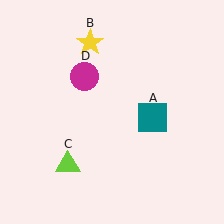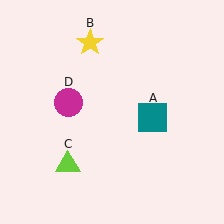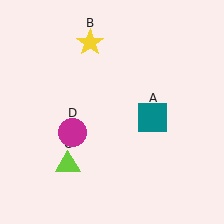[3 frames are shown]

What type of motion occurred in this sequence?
The magenta circle (object D) rotated counterclockwise around the center of the scene.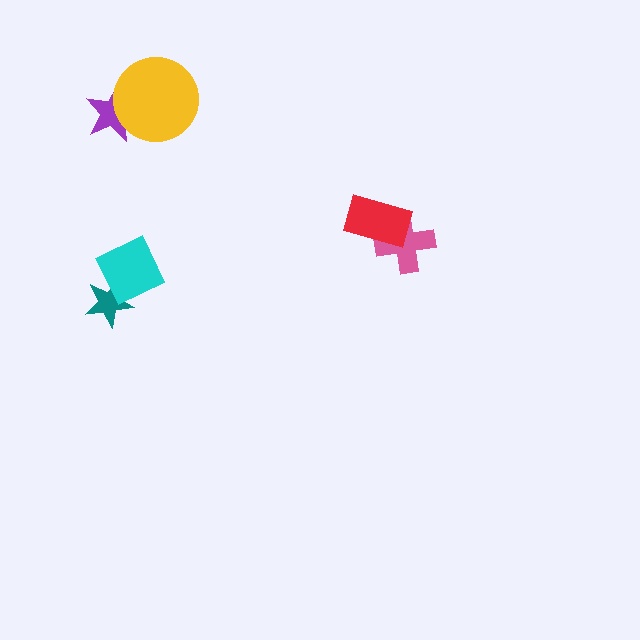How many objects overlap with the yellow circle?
1 object overlaps with the yellow circle.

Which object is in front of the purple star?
The yellow circle is in front of the purple star.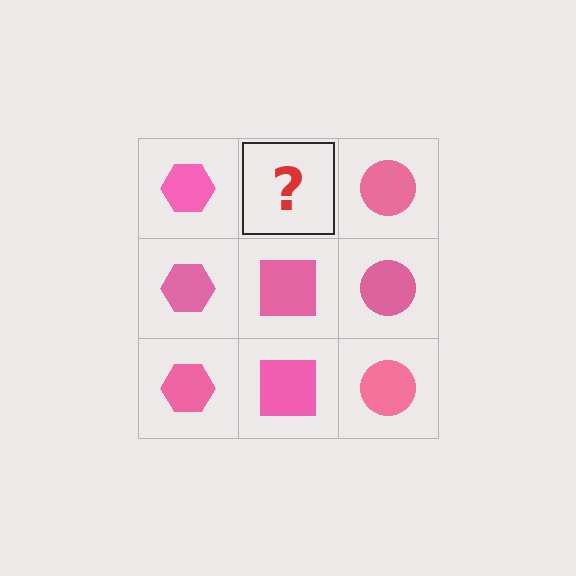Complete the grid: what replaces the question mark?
The question mark should be replaced with a pink square.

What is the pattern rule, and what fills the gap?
The rule is that each column has a consistent shape. The gap should be filled with a pink square.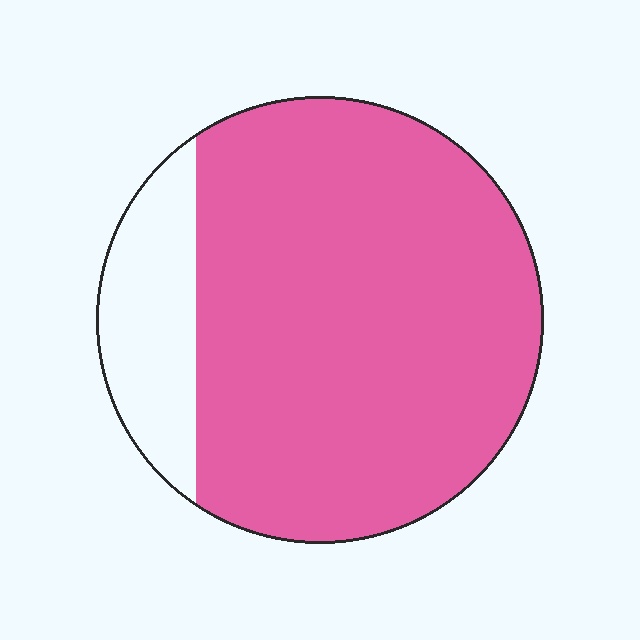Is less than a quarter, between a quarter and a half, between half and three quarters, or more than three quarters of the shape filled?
More than three quarters.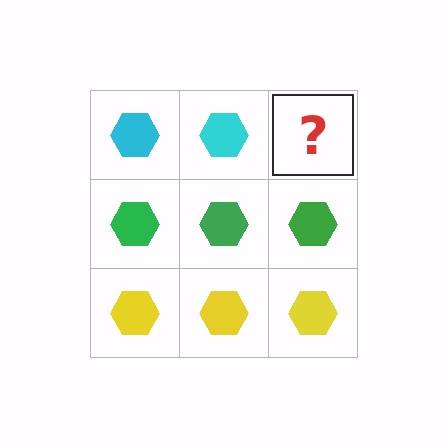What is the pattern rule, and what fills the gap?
The rule is that each row has a consistent color. The gap should be filled with a cyan hexagon.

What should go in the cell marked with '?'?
The missing cell should contain a cyan hexagon.